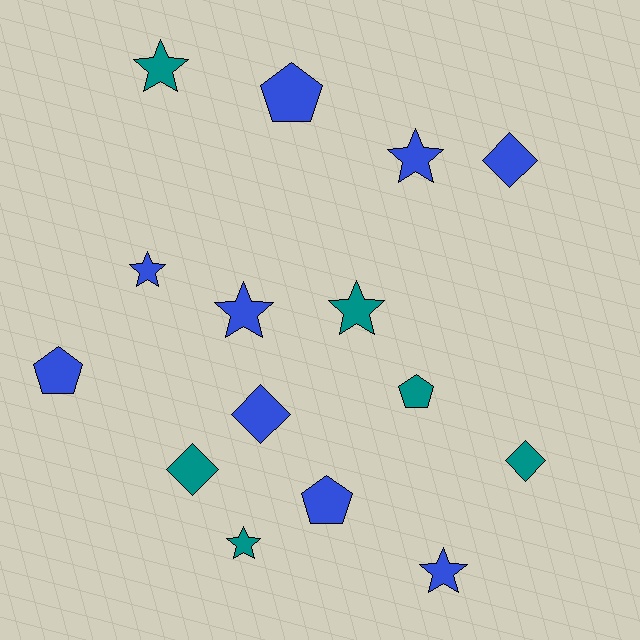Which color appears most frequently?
Blue, with 9 objects.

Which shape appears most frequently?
Star, with 7 objects.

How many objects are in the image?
There are 15 objects.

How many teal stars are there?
There are 3 teal stars.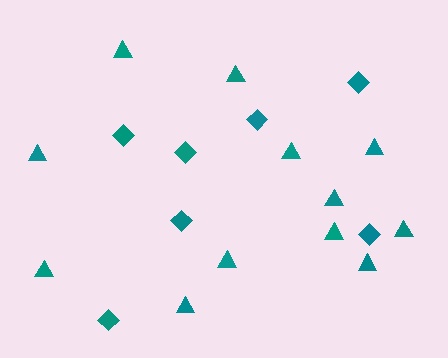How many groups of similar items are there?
There are 2 groups: one group of diamonds (7) and one group of triangles (12).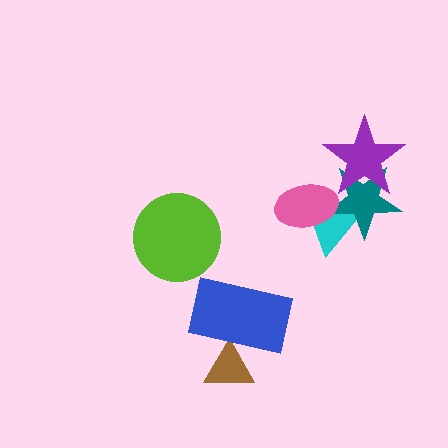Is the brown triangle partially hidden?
Yes, it is partially covered by another shape.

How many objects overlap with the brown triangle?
1 object overlaps with the brown triangle.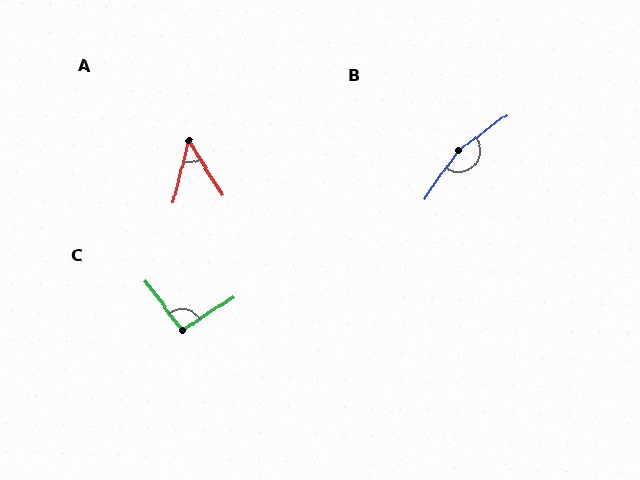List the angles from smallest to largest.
A (46°), C (94°), B (162°).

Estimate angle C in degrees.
Approximately 94 degrees.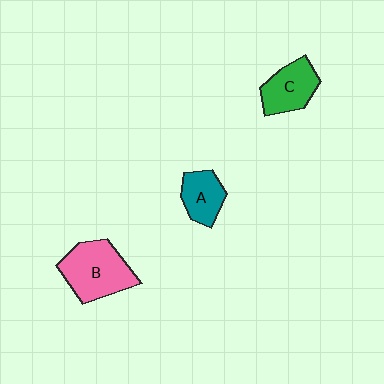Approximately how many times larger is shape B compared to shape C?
Approximately 1.5 times.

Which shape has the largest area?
Shape B (pink).